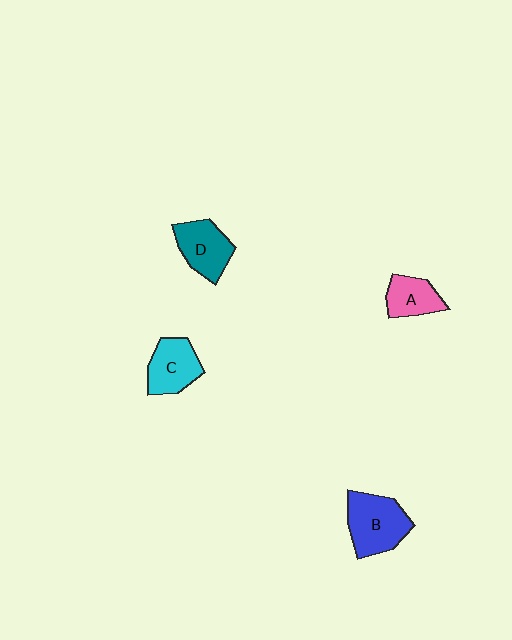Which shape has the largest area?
Shape B (blue).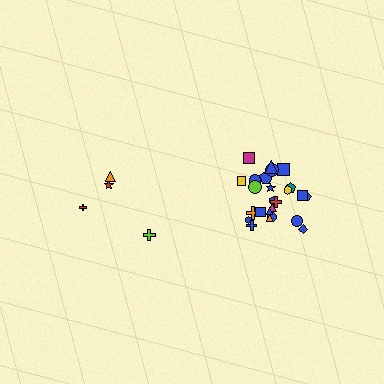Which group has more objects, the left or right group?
The right group.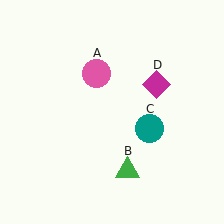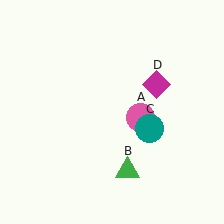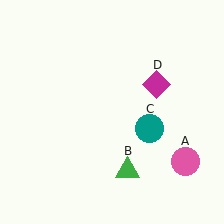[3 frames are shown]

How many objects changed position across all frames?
1 object changed position: pink circle (object A).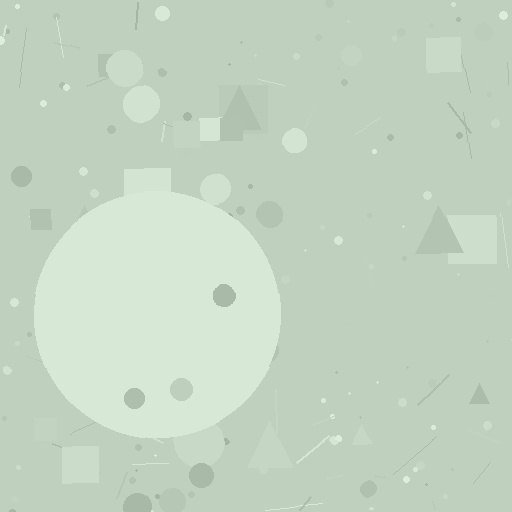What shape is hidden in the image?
A circle is hidden in the image.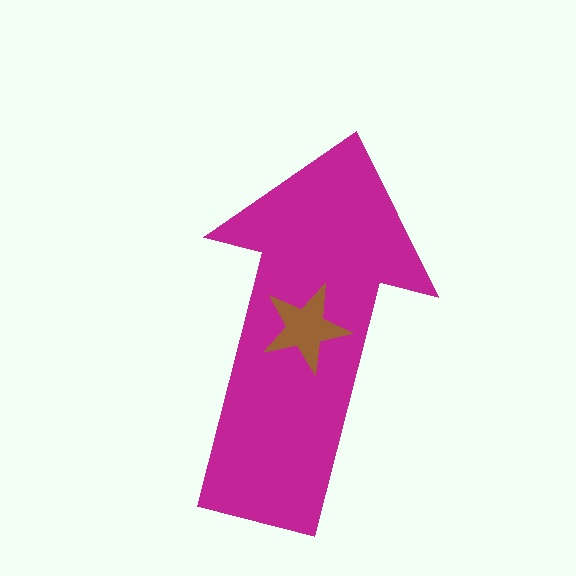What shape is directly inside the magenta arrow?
The brown star.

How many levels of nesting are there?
2.